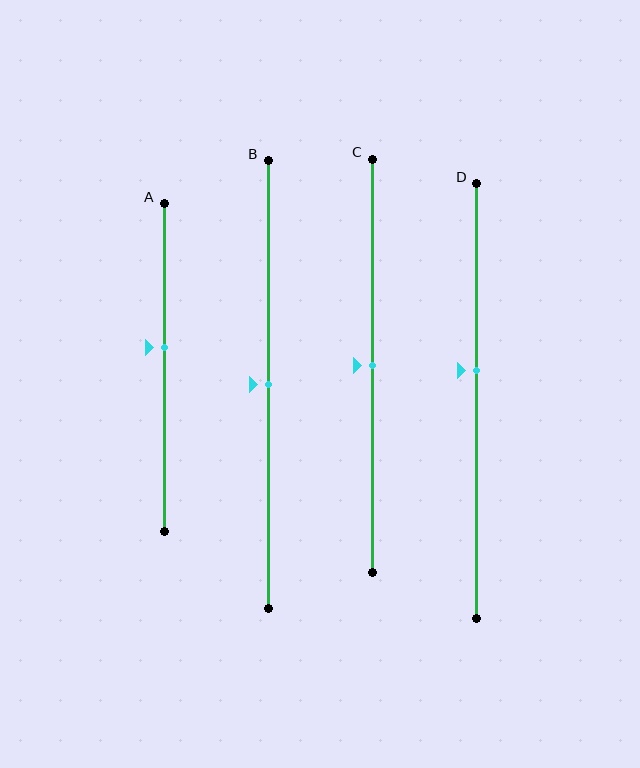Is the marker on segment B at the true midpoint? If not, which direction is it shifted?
Yes, the marker on segment B is at the true midpoint.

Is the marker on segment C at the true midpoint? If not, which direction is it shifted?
Yes, the marker on segment C is at the true midpoint.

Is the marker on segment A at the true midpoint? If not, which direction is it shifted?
No, the marker on segment A is shifted upward by about 6% of the segment length.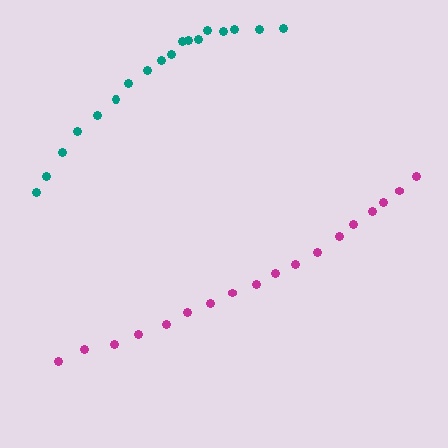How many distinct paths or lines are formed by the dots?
There are 2 distinct paths.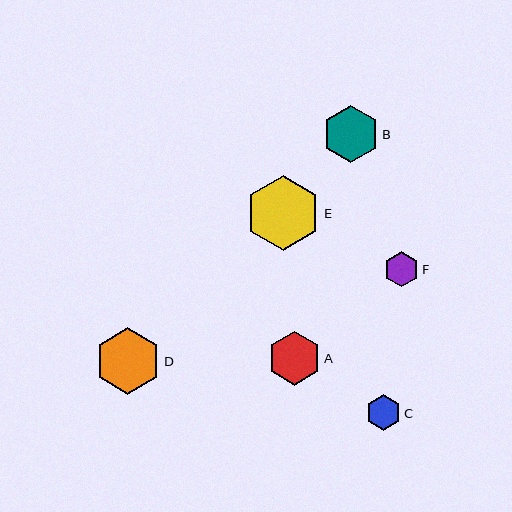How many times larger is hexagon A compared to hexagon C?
Hexagon A is approximately 1.5 times the size of hexagon C.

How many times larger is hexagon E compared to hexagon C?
Hexagon E is approximately 2.1 times the size of hexagon C.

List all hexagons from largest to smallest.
From largest to smallest: E, D, B, A, C, F.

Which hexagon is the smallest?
Hexagon F is the smallest with a size of approximately 35 pixels.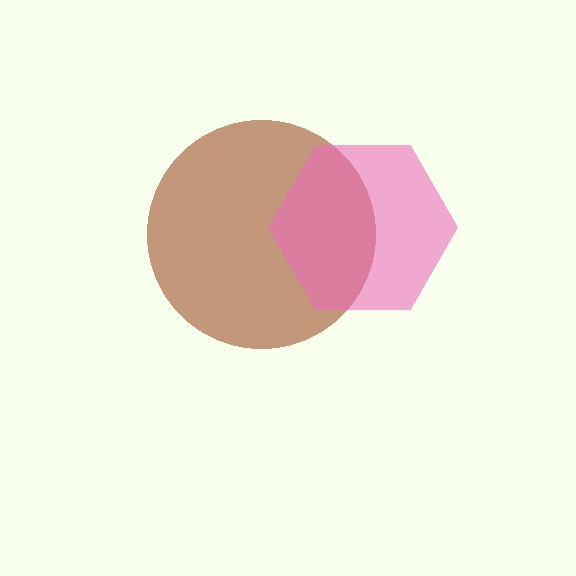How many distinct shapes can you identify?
There are 2 distinct shapes: a brown circle, a pink hexagon.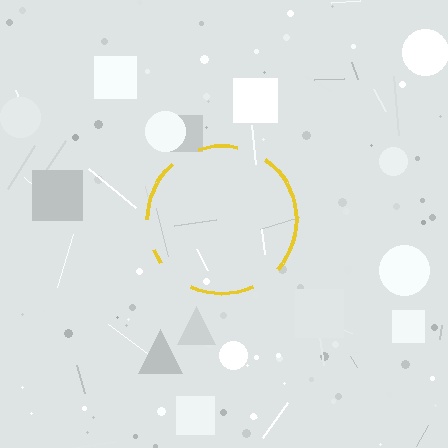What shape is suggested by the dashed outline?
The dashed outline suggests a circle.